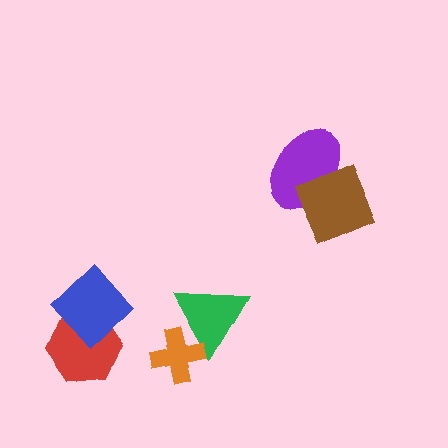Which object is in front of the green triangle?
The orange cross is in front of the green triangle.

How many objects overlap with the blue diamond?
1 object overlaps with the blue diamond.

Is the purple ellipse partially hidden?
Yes, it is partially covered by another shape.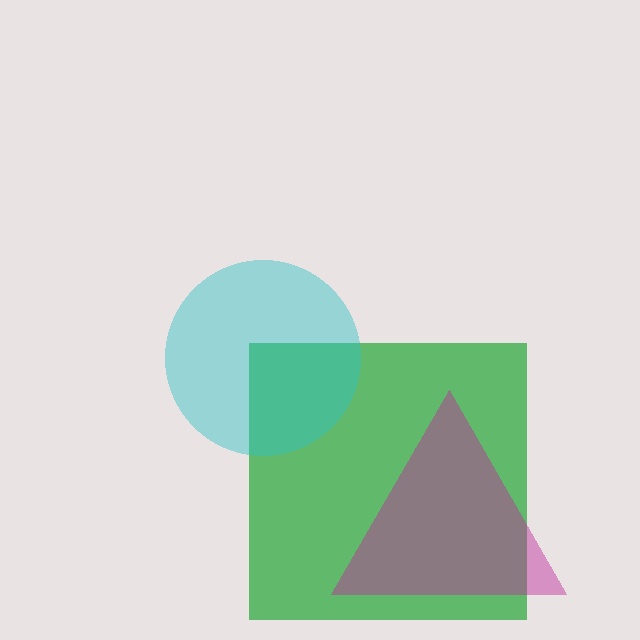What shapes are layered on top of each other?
The layered shapes are: a green square, a magenta triangle, a cyan circle.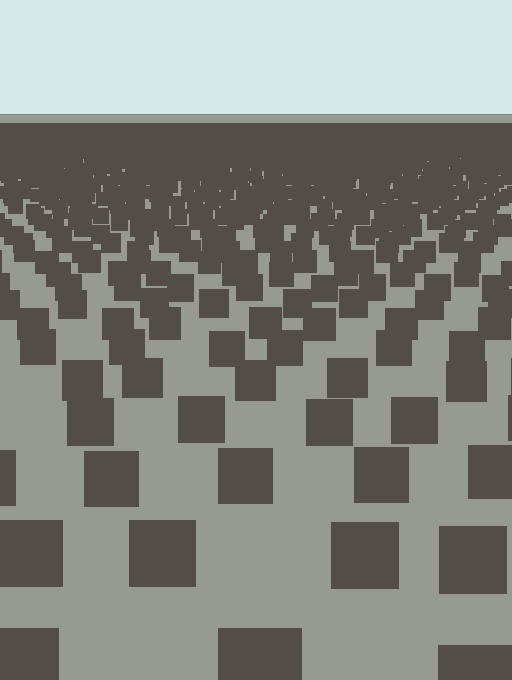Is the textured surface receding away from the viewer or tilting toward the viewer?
The surface is receding away from the viewer. Texture elements get smaller and denser toward the top.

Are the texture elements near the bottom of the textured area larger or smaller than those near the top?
Larger. Near the bottom, elements are closer to the viewer and appear at a bigger on-screen size.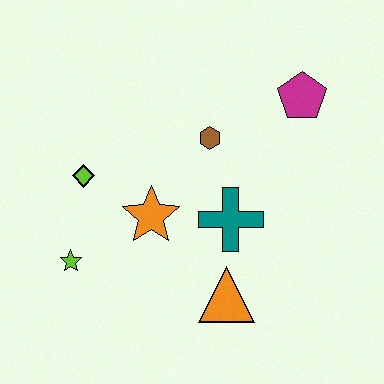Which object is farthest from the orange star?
The magenta pentagon is farthest from the orange star.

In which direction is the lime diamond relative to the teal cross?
The lime diamond is to the left of the teal cross.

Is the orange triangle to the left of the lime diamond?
No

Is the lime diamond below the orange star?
No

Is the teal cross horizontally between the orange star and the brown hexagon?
No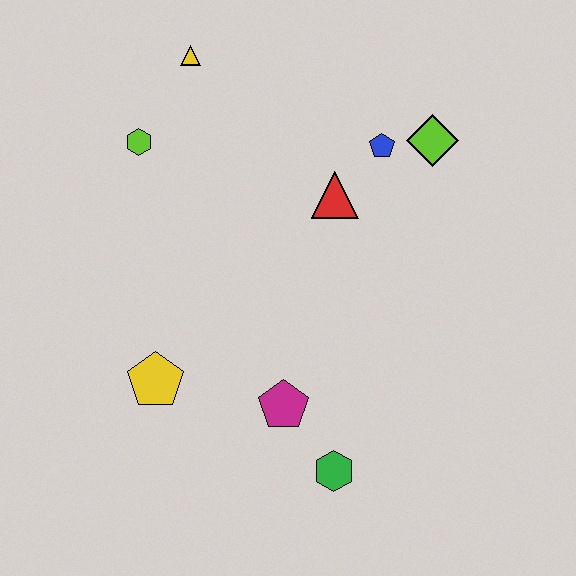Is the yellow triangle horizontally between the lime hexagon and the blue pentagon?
Yes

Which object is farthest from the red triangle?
The green hexagon is farthest from the red triangle.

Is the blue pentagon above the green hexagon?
Yes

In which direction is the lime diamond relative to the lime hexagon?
The lime diamond is to the right of the lime hexagon.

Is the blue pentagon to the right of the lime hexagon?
Yes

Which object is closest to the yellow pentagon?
The magenta pentagon is closest to the yellow pentagon.